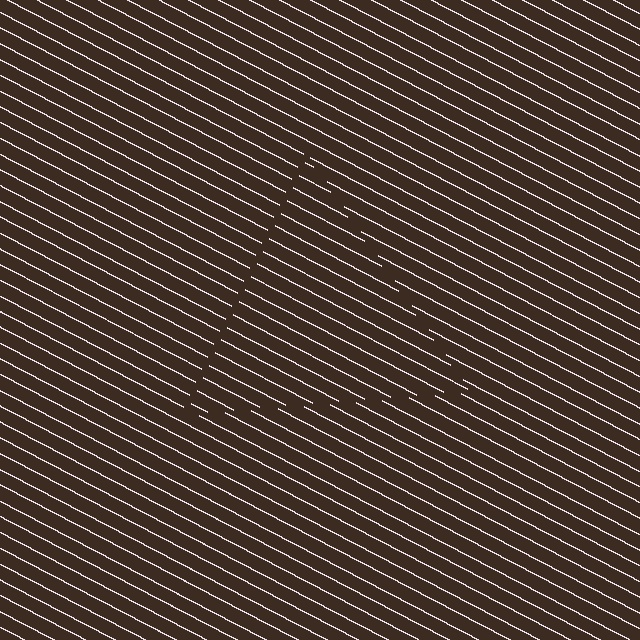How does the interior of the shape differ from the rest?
The interior of the shape contains the same grating, shifted by half a period — the contour is defined by the phase discontinuity where line-ends from the inner and outer gratings abut.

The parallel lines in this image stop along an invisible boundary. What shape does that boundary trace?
An illusory triangle. The interior of the shape contains the same grating, shifted by half a period — the contour is defined by the phase discontinuity where line-ends from the inner and outer gratings abut.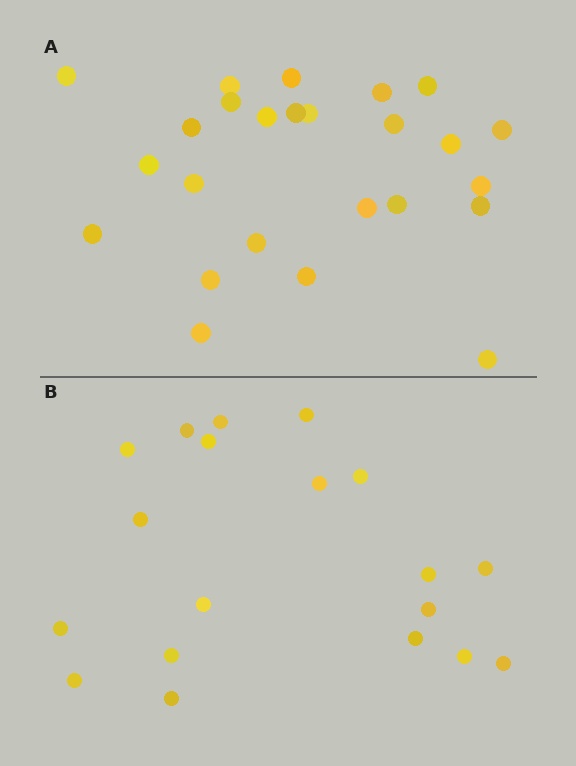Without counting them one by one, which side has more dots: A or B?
Region A (the top region) has more dots.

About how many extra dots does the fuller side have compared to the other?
Region A has about 6 more dots than region B.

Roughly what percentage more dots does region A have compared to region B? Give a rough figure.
About 30% more.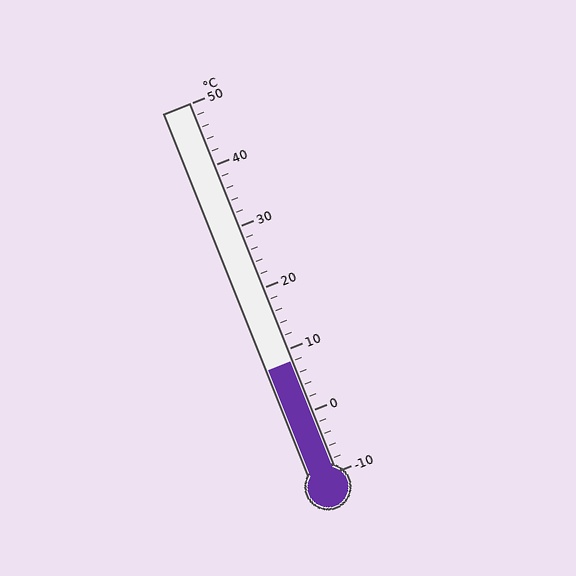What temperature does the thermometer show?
The thermometer shows approximately 8°C.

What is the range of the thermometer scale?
The thermometer scale ranges from -10°C to 50°C.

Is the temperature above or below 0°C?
The temperature is above 0°C.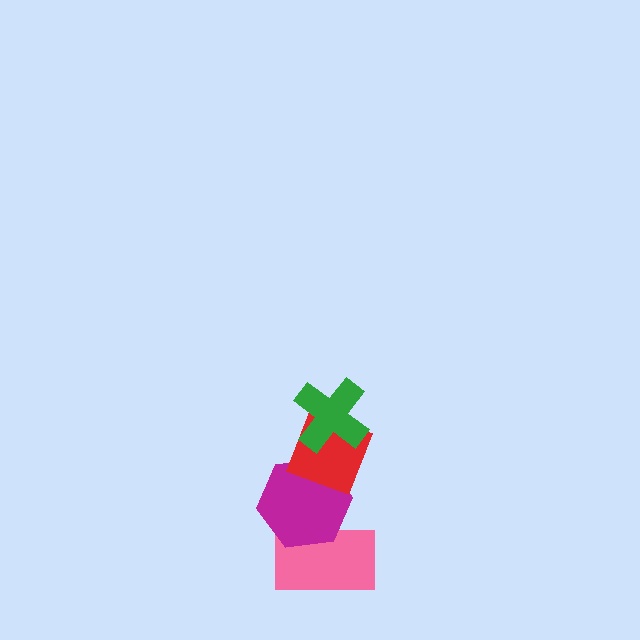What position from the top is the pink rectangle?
The pink rectangle is 4th from the top.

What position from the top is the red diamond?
The red diamond is 2nd from the top.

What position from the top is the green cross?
The green cross is 1st from the top.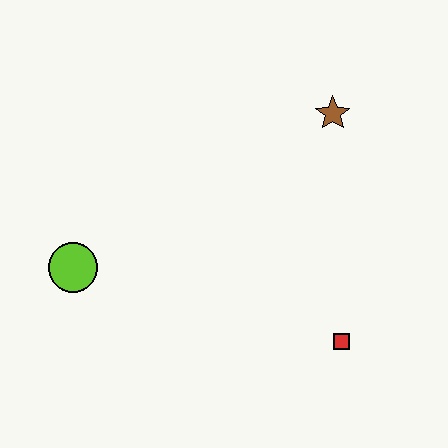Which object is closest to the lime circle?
The red square is closest to the lime circle.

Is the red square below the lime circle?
Yes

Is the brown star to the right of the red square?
No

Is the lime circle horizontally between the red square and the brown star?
No